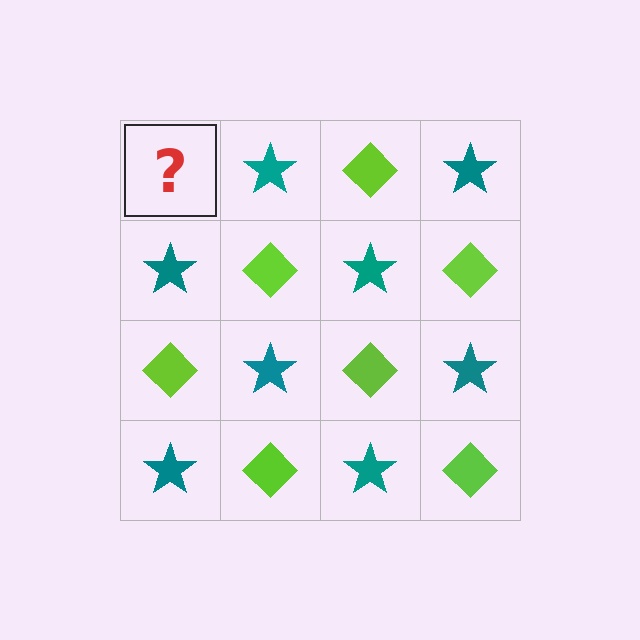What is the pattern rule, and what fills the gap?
The rule is that it alternates lime diamond and teal star in a checkerboard pattern. The gap should be filled with a lime diamond.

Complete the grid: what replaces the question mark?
The question mark should be replaced with a lime diamond.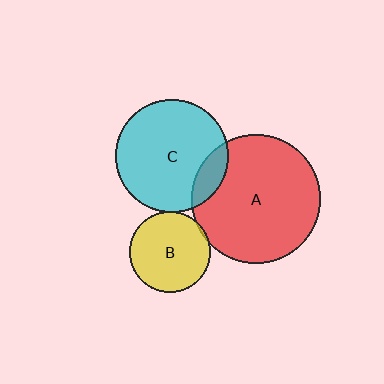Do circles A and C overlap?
Yes.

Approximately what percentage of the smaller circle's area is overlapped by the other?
Approximately 15%.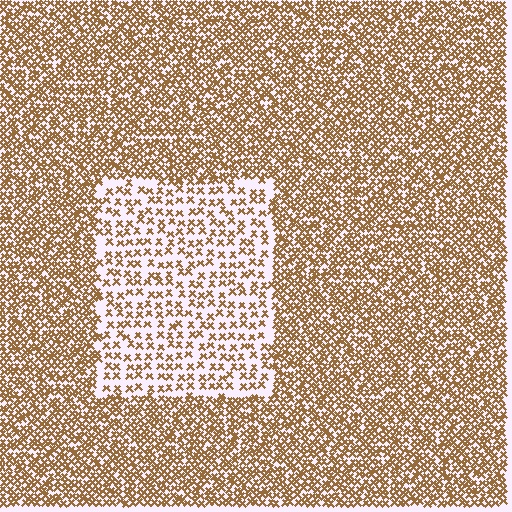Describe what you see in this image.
The image contains small brown elements arranged at two different densities. A rectangle-shaped region is visible where the elements are less densely packed than the surrounding area.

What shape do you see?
I see a rectangle.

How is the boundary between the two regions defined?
The boundary is defined by a change in element density (approximately 2.3x ratio). All elements are the same color, size, and shape.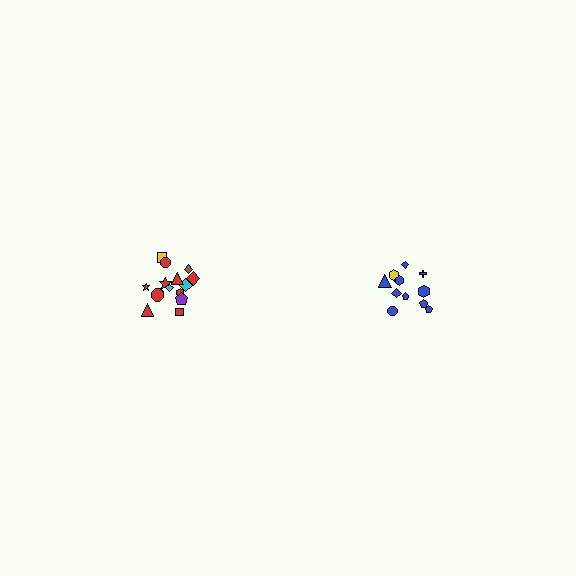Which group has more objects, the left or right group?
The left group.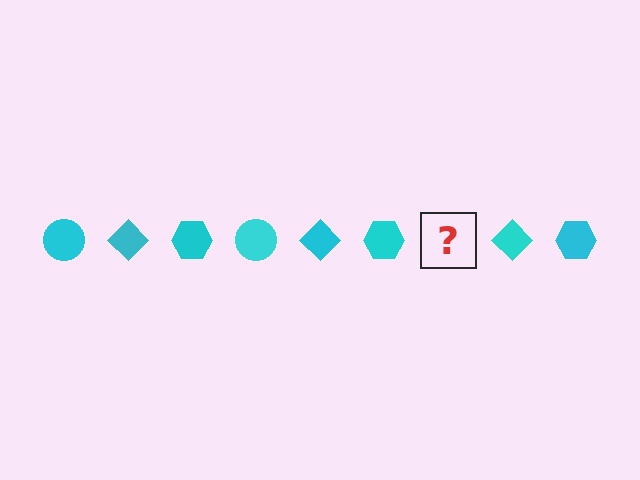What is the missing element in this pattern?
The missing element is a cyan circle.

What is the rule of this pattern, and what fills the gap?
The rule is that the pattern cycles through circle, diamond, hexagon shapes in cyan. The gap should be filled with a cyan circle.